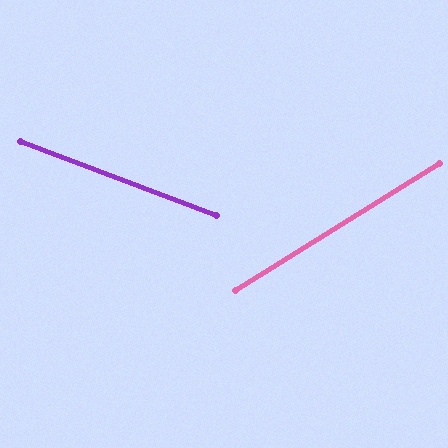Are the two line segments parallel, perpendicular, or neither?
Neither parallel nor perpendicular — they differ by about 53°.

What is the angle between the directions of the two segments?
Approximately 53 degrees.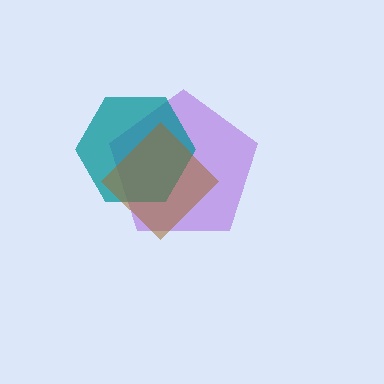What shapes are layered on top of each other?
The layered shapes are: a purple pentagon, a teal hexagon, a brown diamond.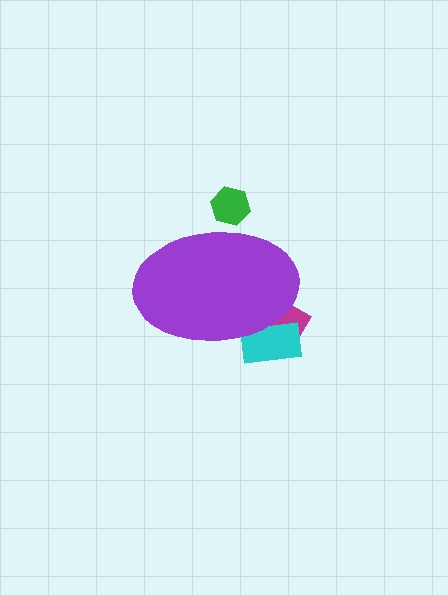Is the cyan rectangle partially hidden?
Yes, the cyan rectangle is partially hidden behind the purple ellipse.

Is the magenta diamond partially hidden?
Yes, the magenta diamond is partially hidden behind the purple ellipse.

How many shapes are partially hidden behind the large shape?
3 shapes are partially hidden.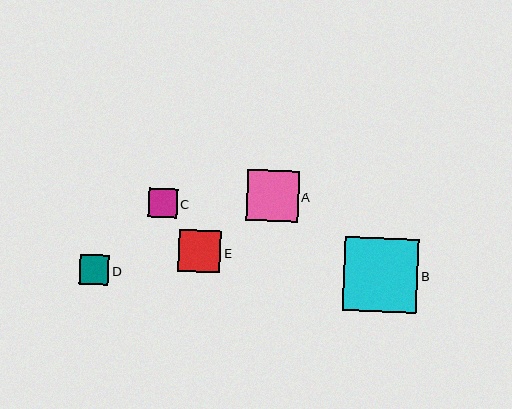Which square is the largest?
Square B is the largest with a size of approximately 74 pixels.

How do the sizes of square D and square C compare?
Square D and square C are approximately the same size.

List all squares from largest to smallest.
From largest to smallest: B, A, E, D, C.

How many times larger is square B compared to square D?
Square B is approximately 2.5 times the size of square D.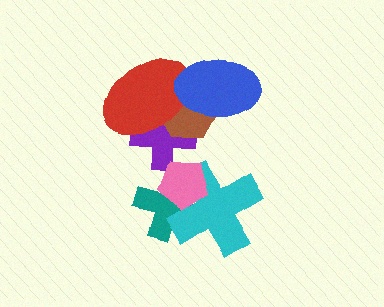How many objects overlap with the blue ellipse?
2 objects overlap with the blue ellipse.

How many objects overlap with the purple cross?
3 objects overlap with the purple cross.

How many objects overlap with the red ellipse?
3 objects overlap with the red ellipse.